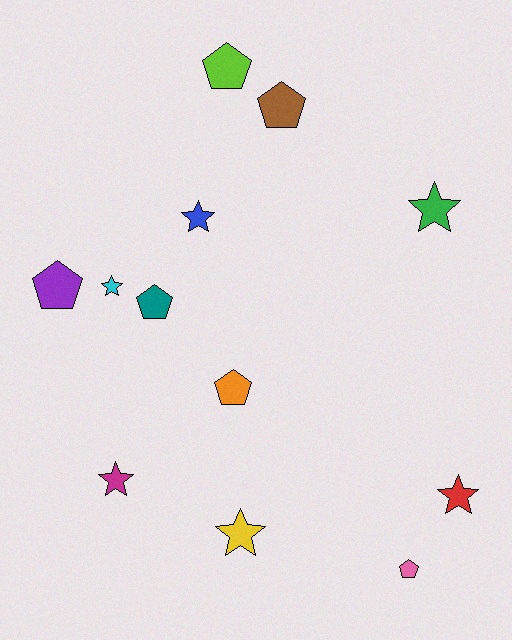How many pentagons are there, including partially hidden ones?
There are 6 pentagons.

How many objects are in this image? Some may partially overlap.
There are 12 objects.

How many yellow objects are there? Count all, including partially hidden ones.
There is 1 yellow object.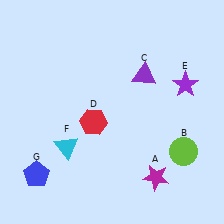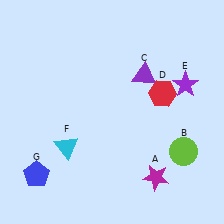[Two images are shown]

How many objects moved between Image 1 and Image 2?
1 object moved between the two images.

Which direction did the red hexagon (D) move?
The red hexagon (D) moved right.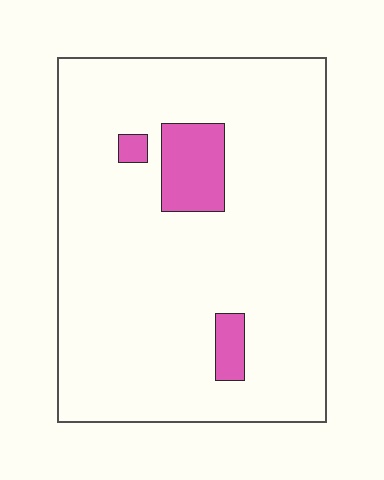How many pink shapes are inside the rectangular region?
3.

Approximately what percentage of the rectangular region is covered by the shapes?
Approximately 10%.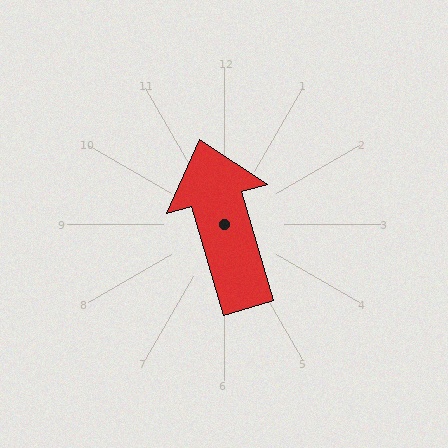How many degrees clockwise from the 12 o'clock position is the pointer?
Approximately 344 degrees.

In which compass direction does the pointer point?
North.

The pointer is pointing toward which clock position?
Roughly 11 o'clock.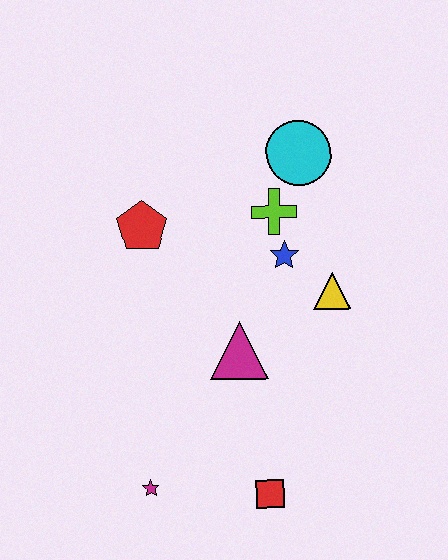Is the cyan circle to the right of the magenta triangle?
Yes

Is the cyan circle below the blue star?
No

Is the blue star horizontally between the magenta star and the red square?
No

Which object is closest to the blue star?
The lime cross is closest to the blue star.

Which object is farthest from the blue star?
The magenta star is farthest from the blue star.